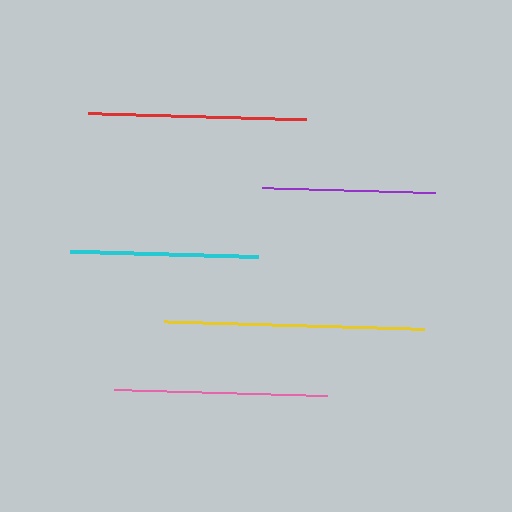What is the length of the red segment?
The red segment is approximately 218 pixels long.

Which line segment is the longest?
The yellow line is the longest at approximately 259 pixels.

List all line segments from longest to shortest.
From longest to shortest: yellow, red, pink, cyan, purple.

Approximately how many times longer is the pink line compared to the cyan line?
The pink line is approximately 1.1 times the length of the cyan line.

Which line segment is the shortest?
The purple line is the shortest at approximately 174 pixels.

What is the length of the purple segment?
The purple segment is approximately 174 pixels long.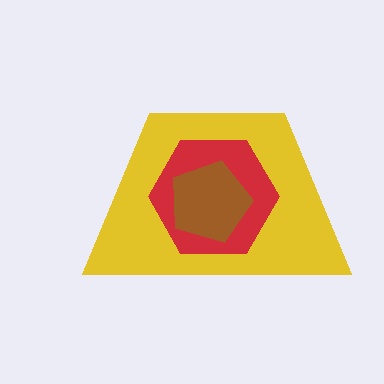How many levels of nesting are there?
3.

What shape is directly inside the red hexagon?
The brown pentagon.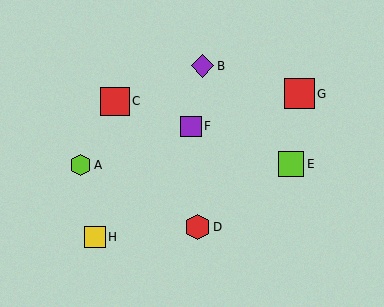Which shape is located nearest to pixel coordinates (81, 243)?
The yellow square (labeled H) at (95, 237) is nearest to that location.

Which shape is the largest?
The red square (labeled G) is the largest.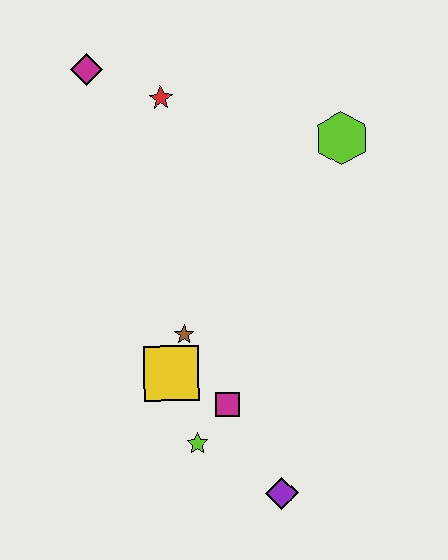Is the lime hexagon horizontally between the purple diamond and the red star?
No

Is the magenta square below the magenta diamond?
Yes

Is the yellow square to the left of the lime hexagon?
Yes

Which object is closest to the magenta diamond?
The red star is closest to the magenta diamond.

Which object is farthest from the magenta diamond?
The purple diamond is farthest from the magenta diamond.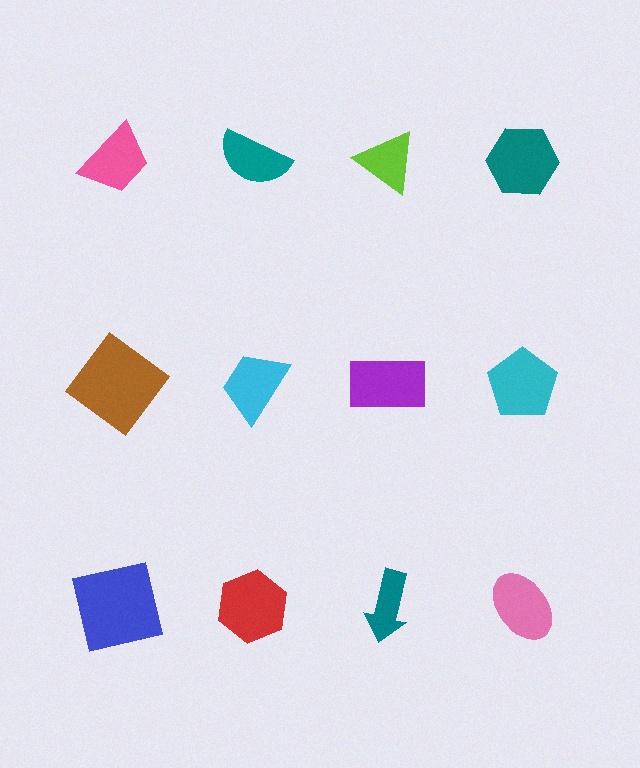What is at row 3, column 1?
A blue square.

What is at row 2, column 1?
A brown diamond.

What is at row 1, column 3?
A lime triangle.